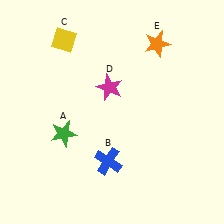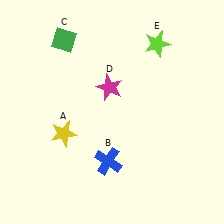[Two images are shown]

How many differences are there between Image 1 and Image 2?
There are 3 differences between the two images.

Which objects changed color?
A changed from green to yellow. C changed from yellow to green. E changed from orange to lime.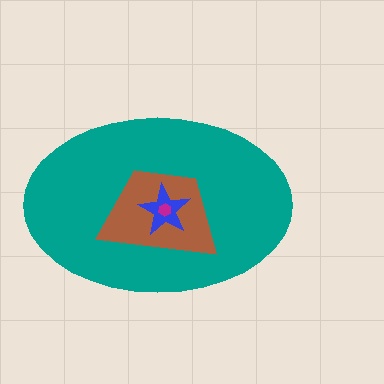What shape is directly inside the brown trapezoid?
The blue star.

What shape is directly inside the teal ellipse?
The brown trapezoid.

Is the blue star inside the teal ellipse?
Yes.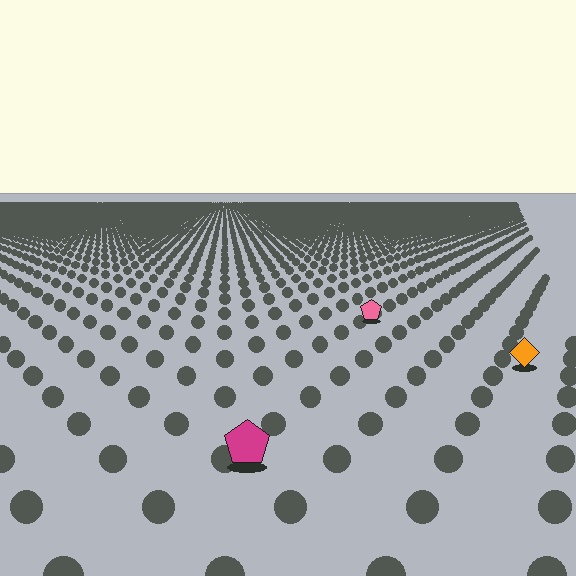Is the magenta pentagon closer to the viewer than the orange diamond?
Yes. The magenta pentagon is closer — you can tell from the texture gradient: the ground texture is coarser near it.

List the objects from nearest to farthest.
From nearest to farthest: the magenta pentagon, the orange diamond, the pink pentagon.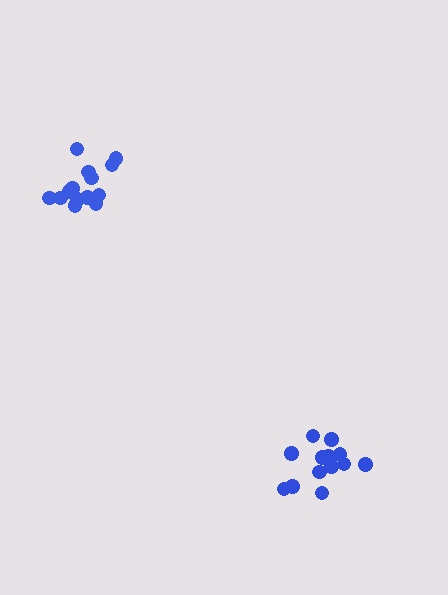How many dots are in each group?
Group 1: 14 dots, Group 2: 14 dots (28 total).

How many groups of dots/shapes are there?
There are 2 groups.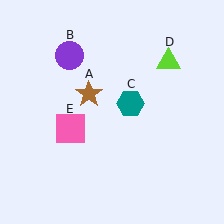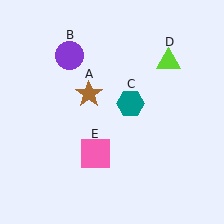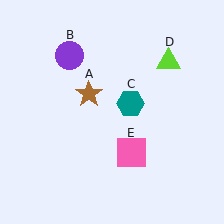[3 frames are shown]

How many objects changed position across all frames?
1 object changed position: pink square (object E).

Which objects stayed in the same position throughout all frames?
Brown star (object A) and purple circle (object B) and teal hexagon (object C) and lime triangle (object D) remained stationary.